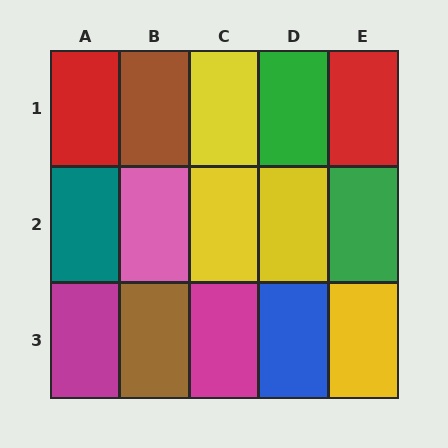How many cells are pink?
1 cell is pink.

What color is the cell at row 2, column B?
Pink.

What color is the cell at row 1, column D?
Green.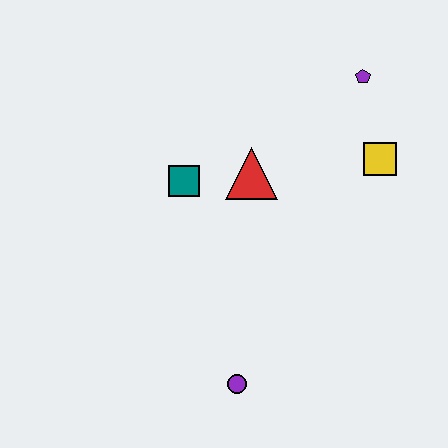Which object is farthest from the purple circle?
The purple pentagon is farthest from the purple circle.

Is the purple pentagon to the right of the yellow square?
No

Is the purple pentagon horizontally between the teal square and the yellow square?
Yes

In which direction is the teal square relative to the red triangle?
The teal square is to the left of the red triangle.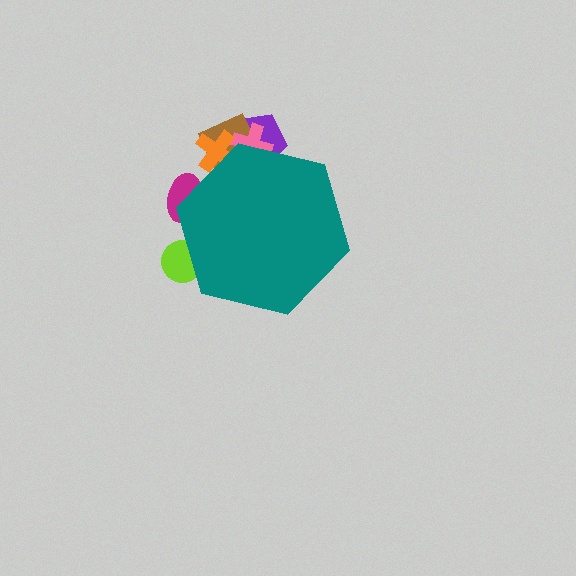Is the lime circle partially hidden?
Yes, the lime circle is partially hidden behind the teal hexagon.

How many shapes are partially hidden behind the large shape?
6 shapes are partially hidden.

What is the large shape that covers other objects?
A teal hexagon.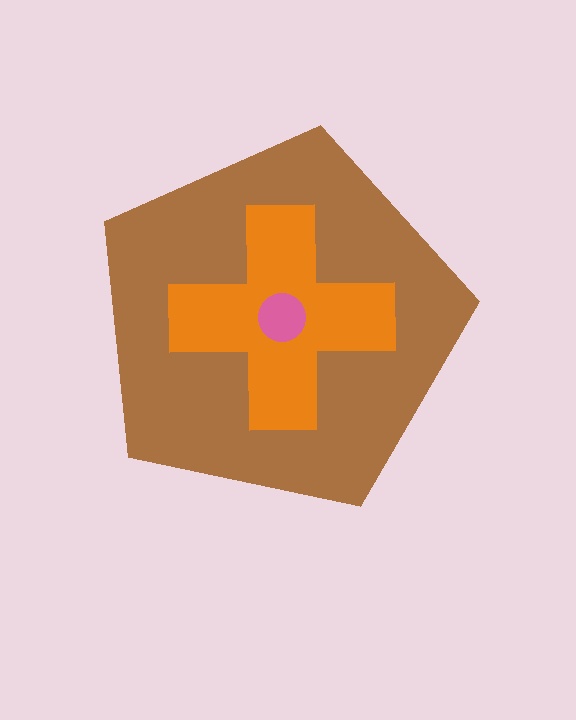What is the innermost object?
The pink circle.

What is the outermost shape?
The brown pentagon.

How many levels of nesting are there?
3.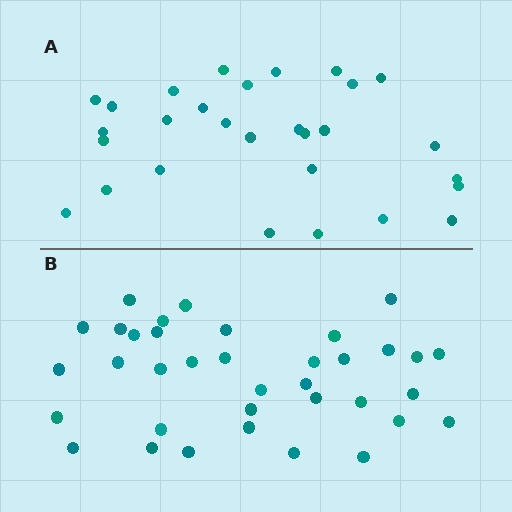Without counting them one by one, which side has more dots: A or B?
Region B (the bottom region) has more dots.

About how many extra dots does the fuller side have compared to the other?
Region B has roughly 8 or so more dots than region A.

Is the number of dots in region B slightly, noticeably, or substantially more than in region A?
Region B has only slightly more — the two regions are fairly close. The ratio is roughly 1.2 to 1.